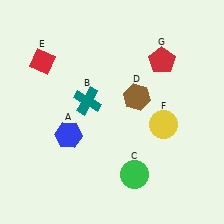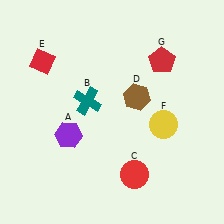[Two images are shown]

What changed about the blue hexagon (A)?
In Image 1, A is blue. In Image 2, it changed to purple.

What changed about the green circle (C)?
In Image 1, C is green. In Image 2, it changed to red.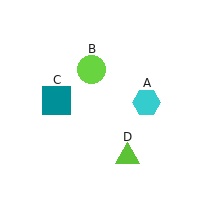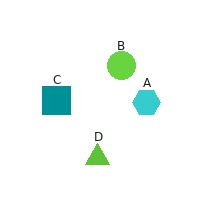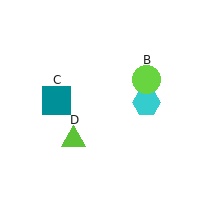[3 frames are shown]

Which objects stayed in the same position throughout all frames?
Cyan hexagon (object A) and teal square (object C) remained stationary.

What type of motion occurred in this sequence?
The lime circle (object B), lime triangle (object D) rotated clockwise around the center of the scene.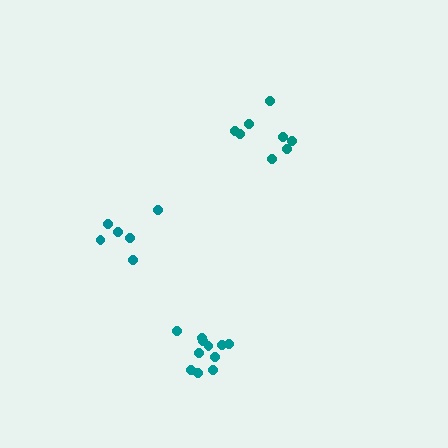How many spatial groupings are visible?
There are 3 spatial groupings.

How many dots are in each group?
Group 1: 8 dots, Group 2: 6 dots, Group 3: 11 dots (25 total).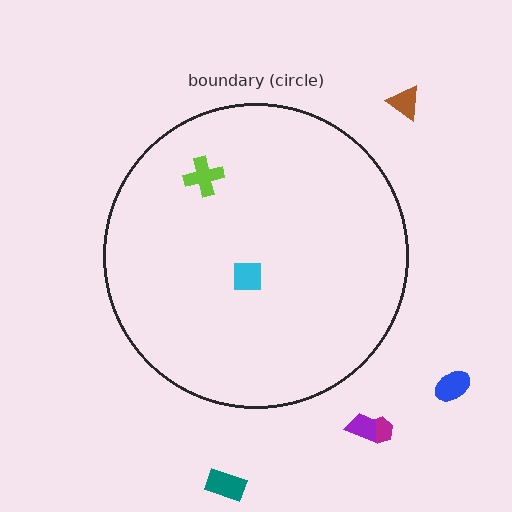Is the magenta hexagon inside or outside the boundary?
Outside.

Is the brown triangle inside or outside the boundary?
Outside.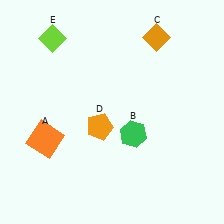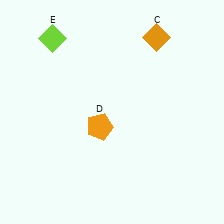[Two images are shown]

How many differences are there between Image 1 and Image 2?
There are 2 differences between the two images.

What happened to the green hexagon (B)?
The green hexagon (B) was removed in Image 2. It was in the bottom-right area of Image 1.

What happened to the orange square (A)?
The orange square (A) was removed in Image 2. It was in the bottom-left area of Image 1.